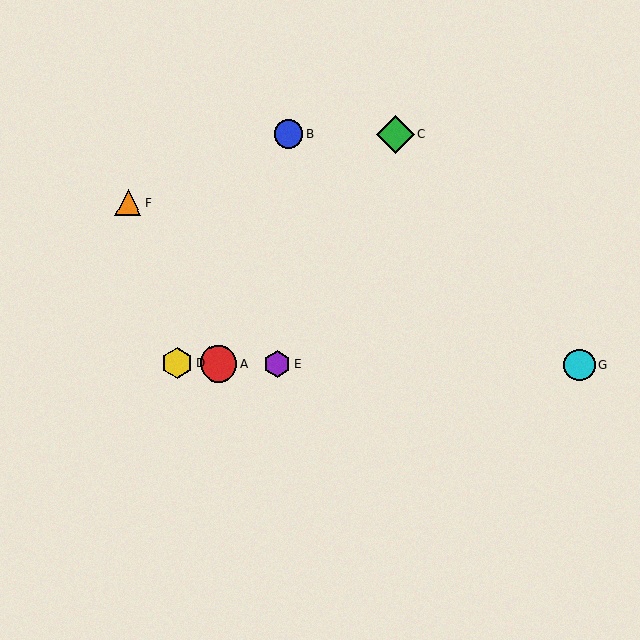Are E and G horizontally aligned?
Yes, both are at y≈364.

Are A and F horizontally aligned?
No, A is at y≈364 and F is at y≈203.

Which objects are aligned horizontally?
Objects A, D, E, G are aligned horizontally.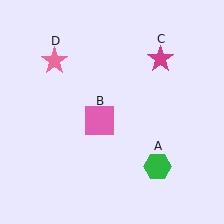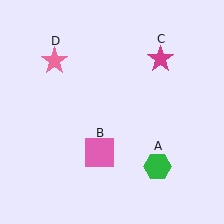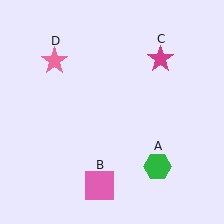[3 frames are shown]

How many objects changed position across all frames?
1 object changed position: pink square (object B).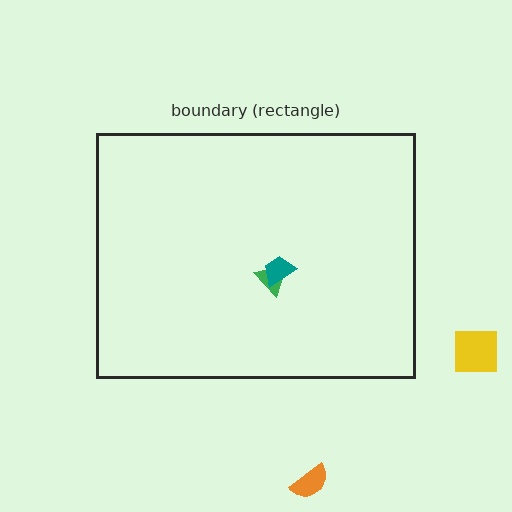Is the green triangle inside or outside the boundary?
Inside.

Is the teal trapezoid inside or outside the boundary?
Inside.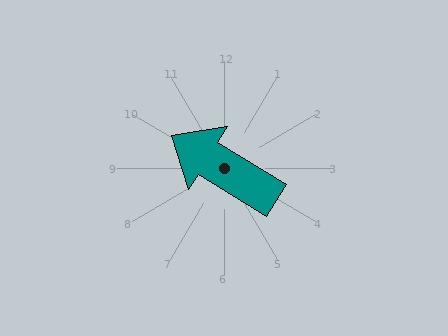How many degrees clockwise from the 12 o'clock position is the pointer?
Approximately 302 degrees.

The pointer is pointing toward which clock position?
Roughly 10 o'clock.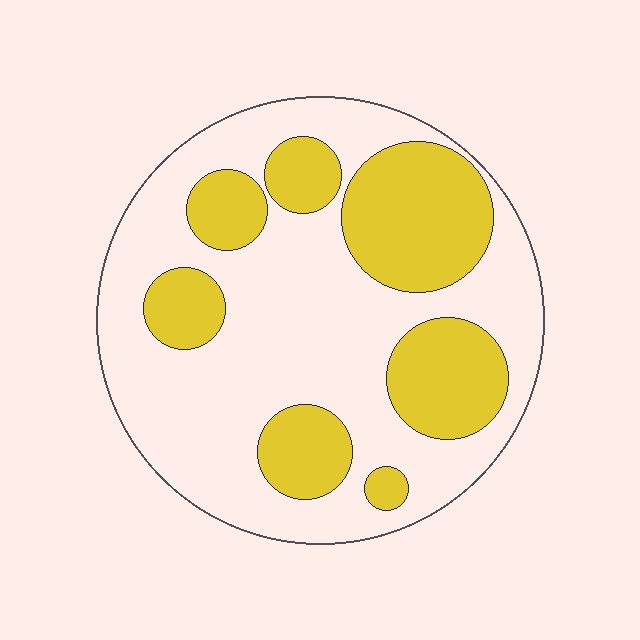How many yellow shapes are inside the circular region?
7.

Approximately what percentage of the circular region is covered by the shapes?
Approximately 35%.